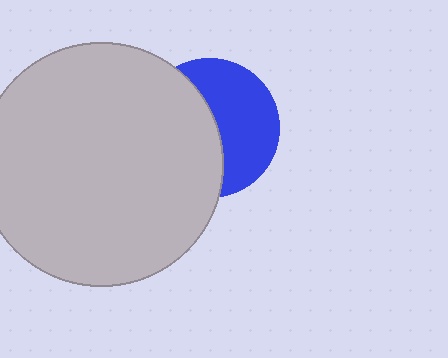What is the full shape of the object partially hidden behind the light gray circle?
The partially hidden object is a blue circle.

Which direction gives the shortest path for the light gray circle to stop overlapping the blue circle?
Moving left gives the shortest separation.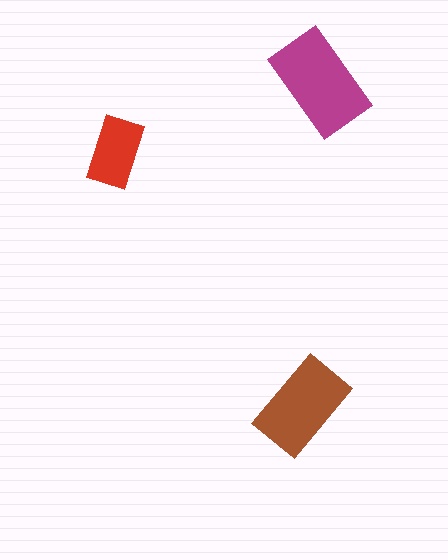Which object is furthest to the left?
The red rectangle is leftmost.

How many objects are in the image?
There are 3 objects in the image.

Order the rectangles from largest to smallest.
the magenta one, the brown one, the red one.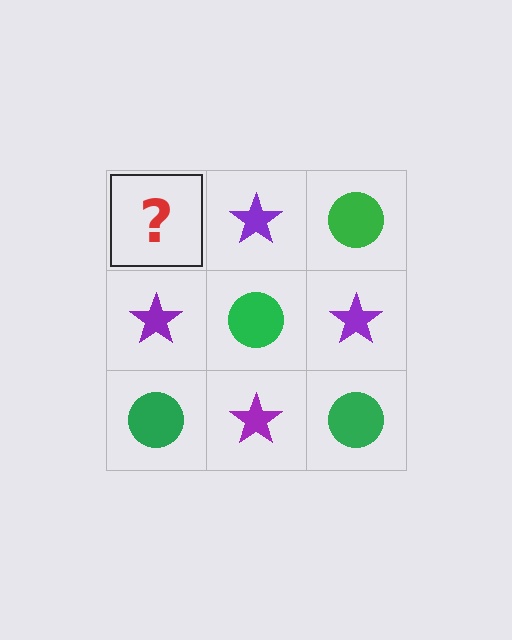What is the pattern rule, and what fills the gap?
The rule is that it alternates green circle and purple star in a checkerboard pattern. The gap should be filled with a green circle.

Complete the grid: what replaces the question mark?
The question mark should be replaced with a green circle.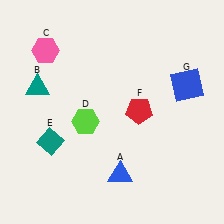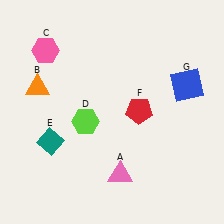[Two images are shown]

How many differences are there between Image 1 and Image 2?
There are 2 differences between the two images.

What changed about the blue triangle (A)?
In Image 1, A is blue. In Image 2, it changed to pink.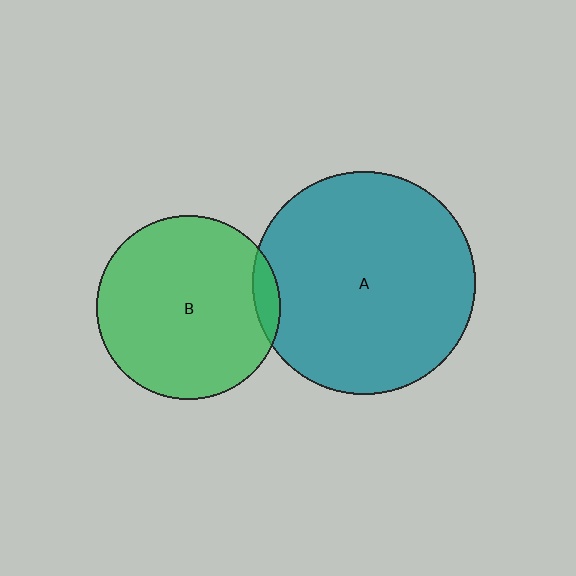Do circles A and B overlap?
Yes.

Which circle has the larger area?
Circle A (teal).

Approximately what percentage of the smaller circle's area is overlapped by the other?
Approximately 5%.